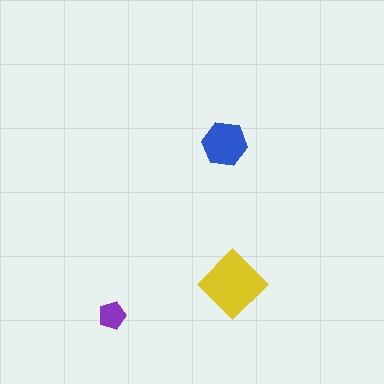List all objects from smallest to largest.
The purple pentagon, the blue hexagon, the yellow diamond.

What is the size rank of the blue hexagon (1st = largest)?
2nd.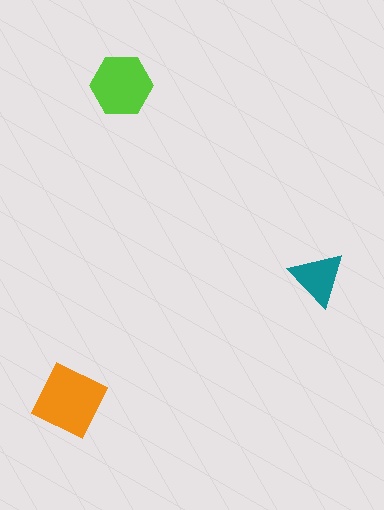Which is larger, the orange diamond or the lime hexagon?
The orange diamond.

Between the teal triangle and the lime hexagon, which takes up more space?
The lime hexagon.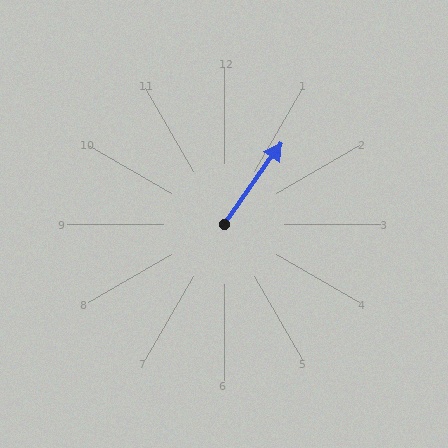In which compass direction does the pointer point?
Northeast.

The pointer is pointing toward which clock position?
Roughly 1 o'clock.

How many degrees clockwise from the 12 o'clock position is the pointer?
Approximately 35 degrees.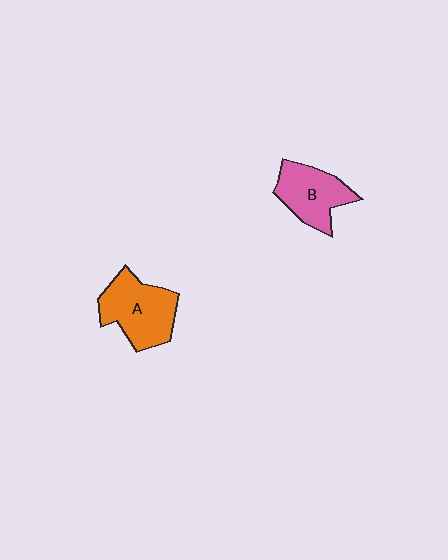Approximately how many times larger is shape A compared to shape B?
Approximately 1.2 times.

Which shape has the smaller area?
Shape B (pink).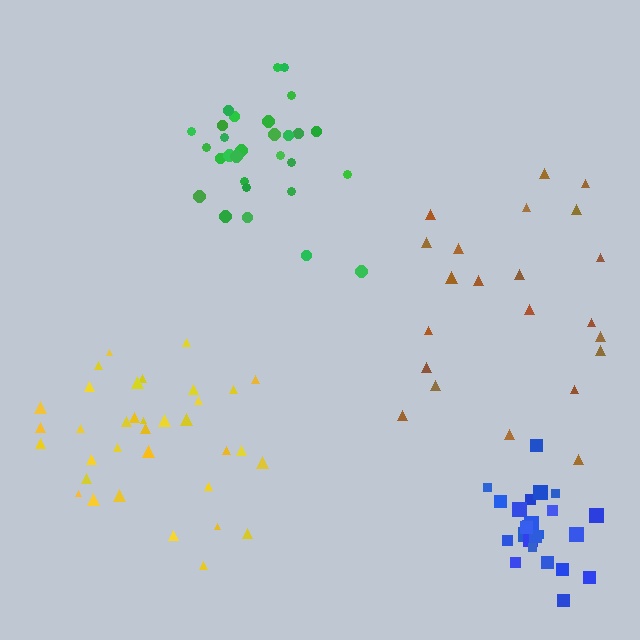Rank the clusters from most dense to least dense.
blue, green, yellow, brown.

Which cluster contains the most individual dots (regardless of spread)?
Yellow (35).